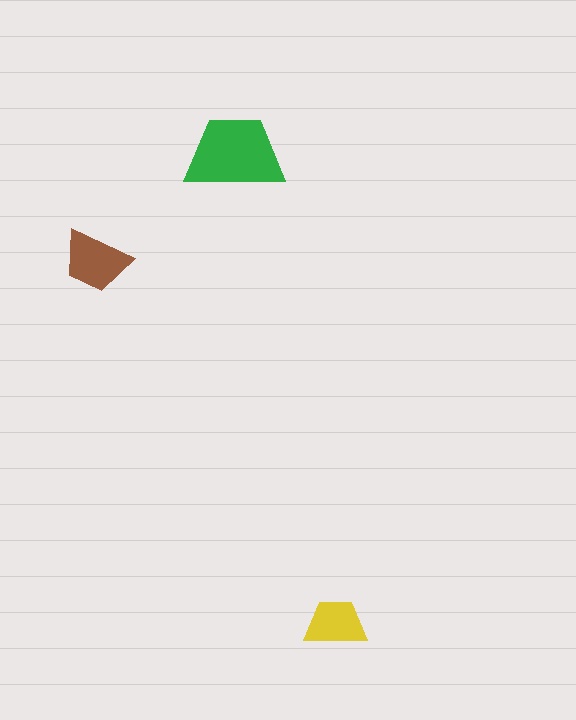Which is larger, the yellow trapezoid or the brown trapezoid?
The brown one.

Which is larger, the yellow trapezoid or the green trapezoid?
The green one.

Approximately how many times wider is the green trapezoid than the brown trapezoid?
About 1.5 times wider.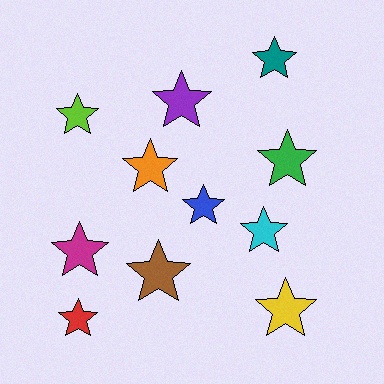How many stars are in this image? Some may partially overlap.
There are 11 stars.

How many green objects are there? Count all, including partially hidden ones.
There is 1 green object.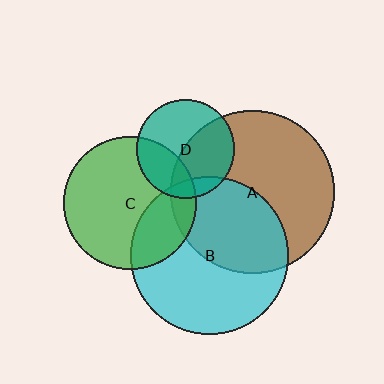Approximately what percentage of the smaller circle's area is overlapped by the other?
Approximately 45%.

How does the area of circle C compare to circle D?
Approximately 1.8 times.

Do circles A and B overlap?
Yes.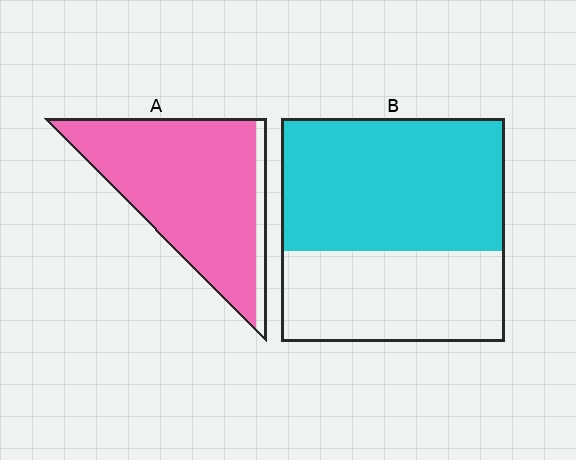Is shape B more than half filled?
Yes.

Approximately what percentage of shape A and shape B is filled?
A is approximately 90% and B is approximately 60%.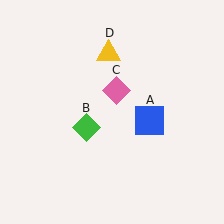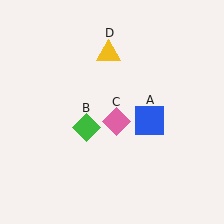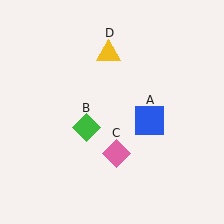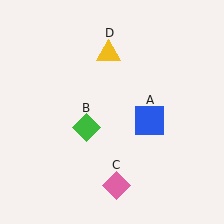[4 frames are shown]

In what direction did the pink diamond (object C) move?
The pink diamond (object C) moved down.